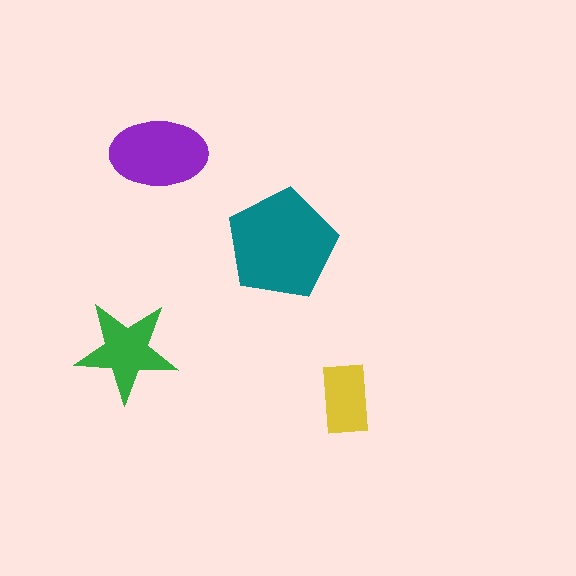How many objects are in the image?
There are 4 objects in the image.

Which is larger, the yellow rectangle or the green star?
The green star.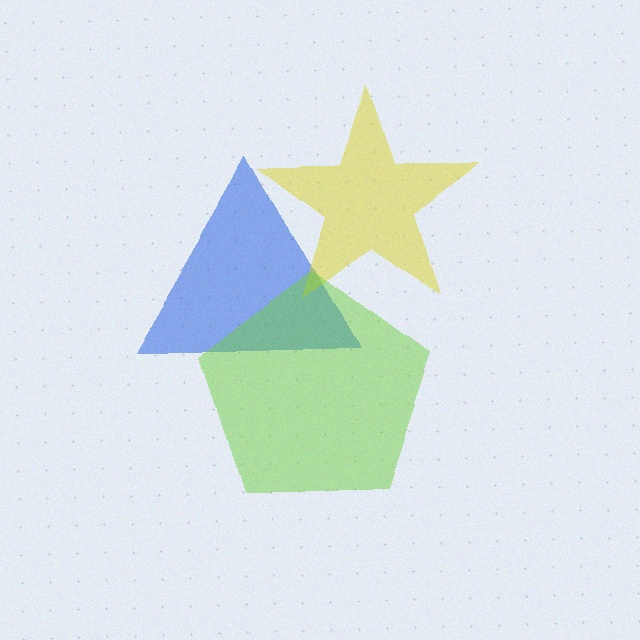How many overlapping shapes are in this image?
There are 3 overlapping shapes in the image.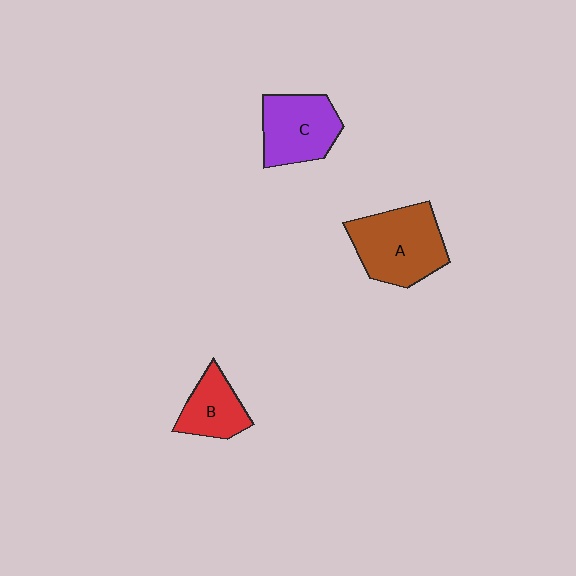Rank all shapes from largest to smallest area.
From largest to smallest: A (brown), C (purple), B (red).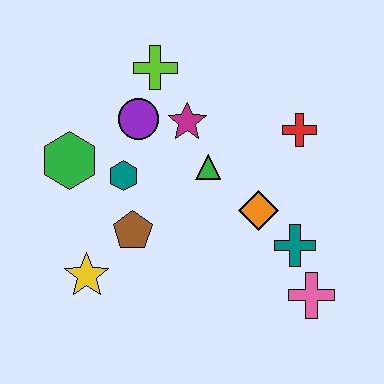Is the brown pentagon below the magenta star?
Yes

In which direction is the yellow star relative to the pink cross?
The yellow star is to the left of the pink cross.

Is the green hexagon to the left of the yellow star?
Yes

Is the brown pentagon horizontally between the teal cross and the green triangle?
No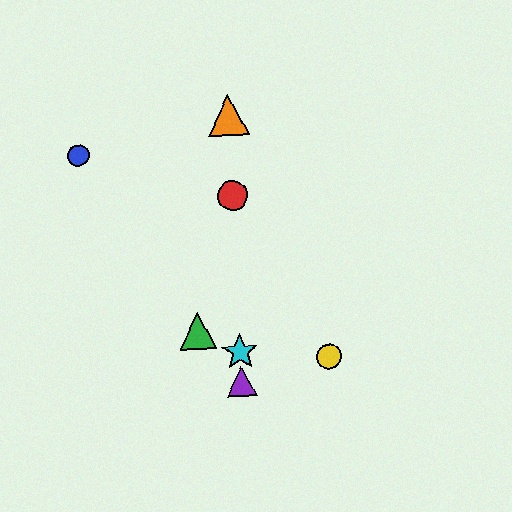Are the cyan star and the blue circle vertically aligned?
No, the cyan star is at x≈240 and the blue circle is at x≈78.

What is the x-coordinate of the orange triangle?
The orange triangle is at x≈228.